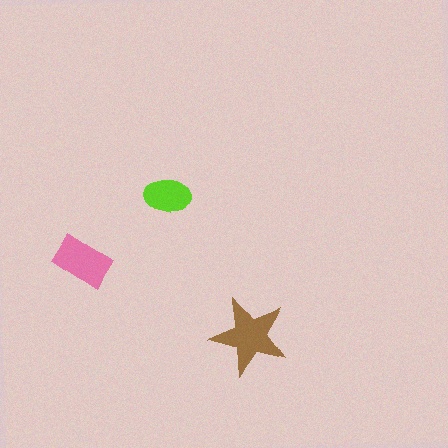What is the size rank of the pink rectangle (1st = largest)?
2nd.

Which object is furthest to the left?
The pink rectangle is leftmost.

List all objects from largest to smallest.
The brown star, the pink rectangle, the lime ellipse.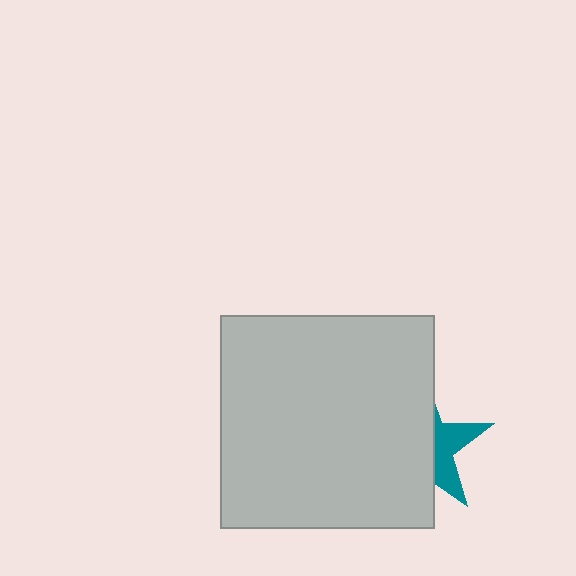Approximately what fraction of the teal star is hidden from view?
Roughly 66% of the teal star is hidden behind the light gray square.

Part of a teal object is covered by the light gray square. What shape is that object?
It is a star.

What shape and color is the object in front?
The object in front is a light gray square.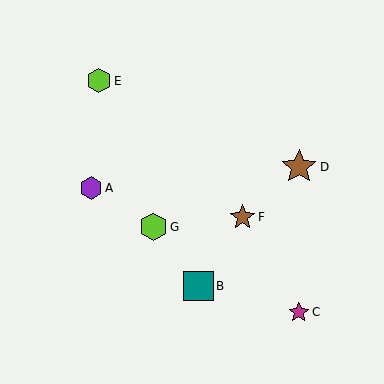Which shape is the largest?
The brown star (labeled D) is the largest.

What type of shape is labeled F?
Shape F is a brown star.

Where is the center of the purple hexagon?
The center of the purple hexagon is at (91, 188).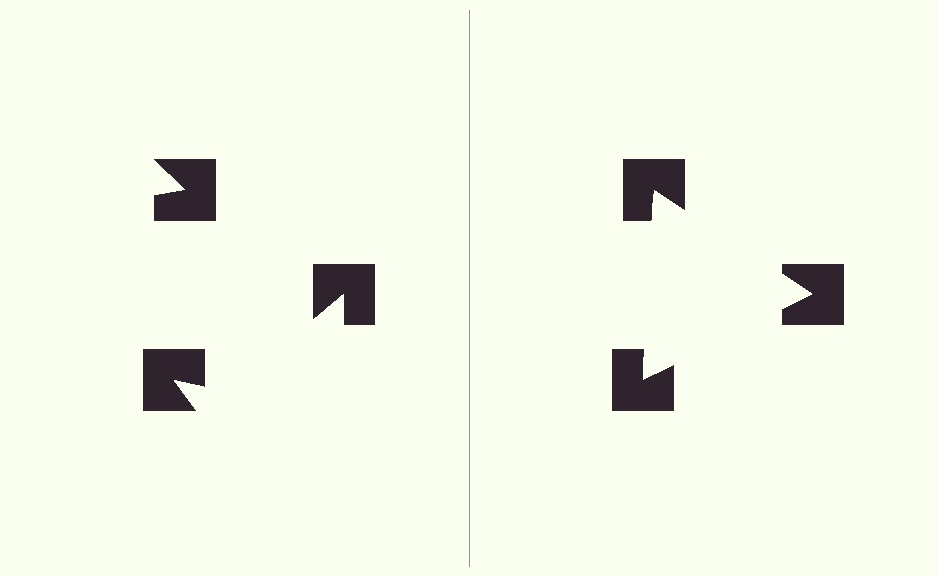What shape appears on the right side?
An illusory triangle.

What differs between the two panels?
The notched squares are positioned identically on both sides; only the wedge orientations differ. On the right they align to a triangle; on the left they are misaligned.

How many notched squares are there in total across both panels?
6 — 3 on each side.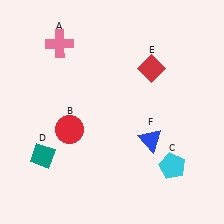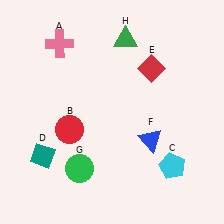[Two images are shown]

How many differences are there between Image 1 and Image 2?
There are 2 differences between the two images.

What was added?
A green circle (G), a green triangle (H) were added in Image 2.